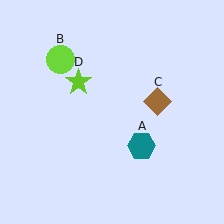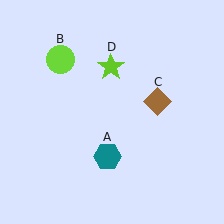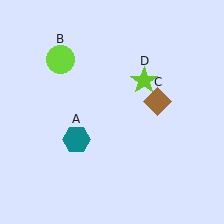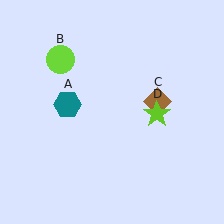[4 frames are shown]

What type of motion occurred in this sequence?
The teal hexagon (object A), lime star (object D) rotated clockwise around the center of the scene.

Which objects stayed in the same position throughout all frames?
Lime circle (object B) and brown diamond (object C) remained stationary.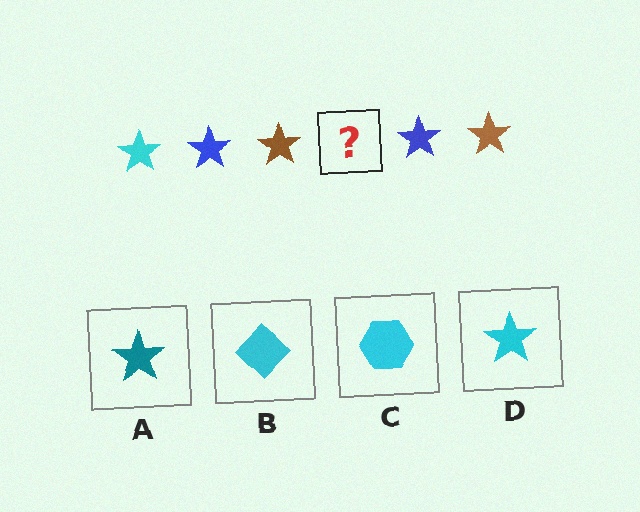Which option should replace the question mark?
Option D.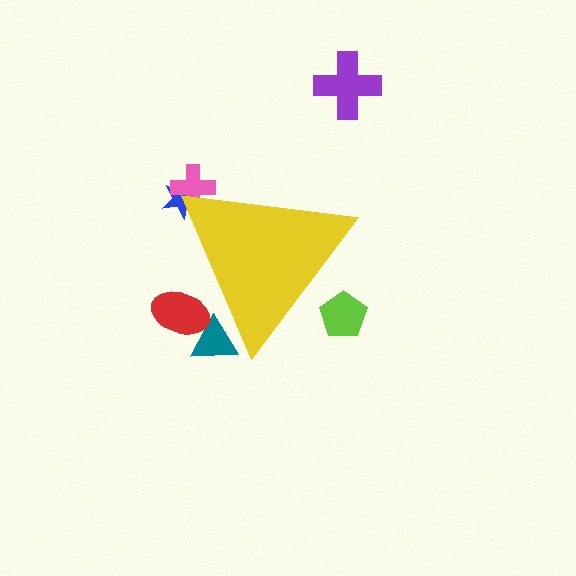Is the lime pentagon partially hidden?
Yes, the lime pentagon is partially hidden behind the yellow triangle.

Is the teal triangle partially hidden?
Yes, the teal triangle is partially hidden behind the yellow triangle.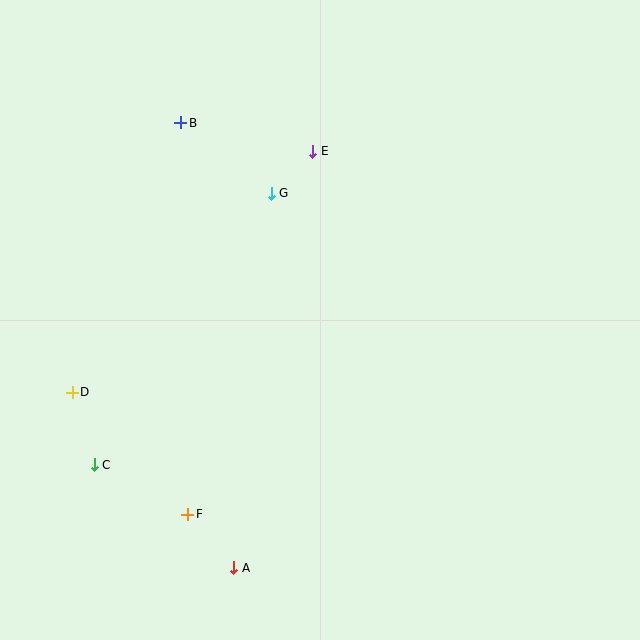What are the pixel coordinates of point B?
Point B is at (181, 123).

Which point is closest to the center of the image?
Point G at (271, 193) is closest to the center.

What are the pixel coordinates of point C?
Point C is at (94, 465).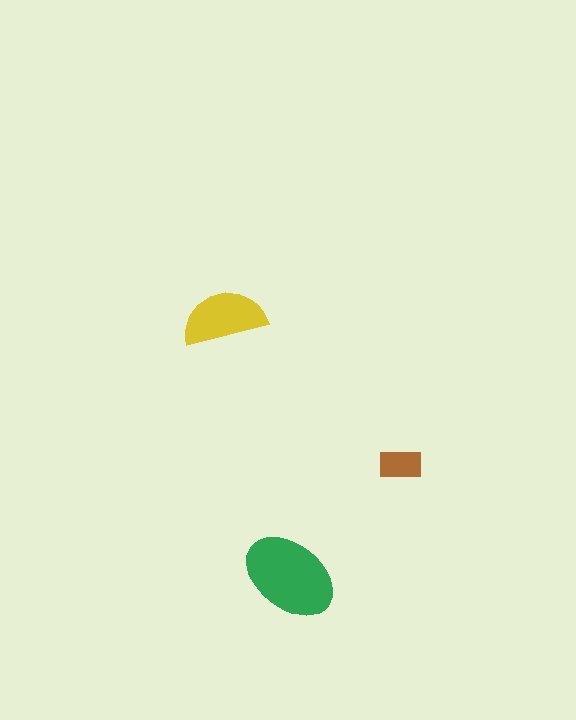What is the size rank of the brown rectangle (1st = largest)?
3rd.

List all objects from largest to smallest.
The green ellipse, the yellow semicircle, the brown rectangle.